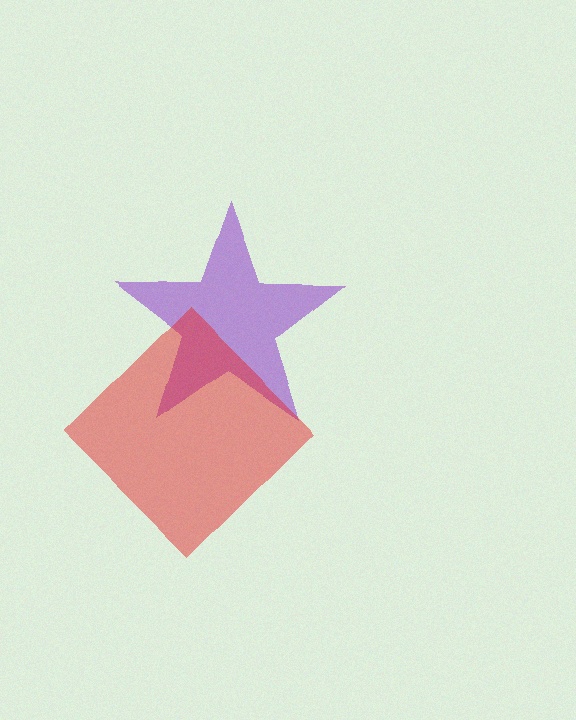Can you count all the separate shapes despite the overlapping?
Yes, there are 2 separate shapes.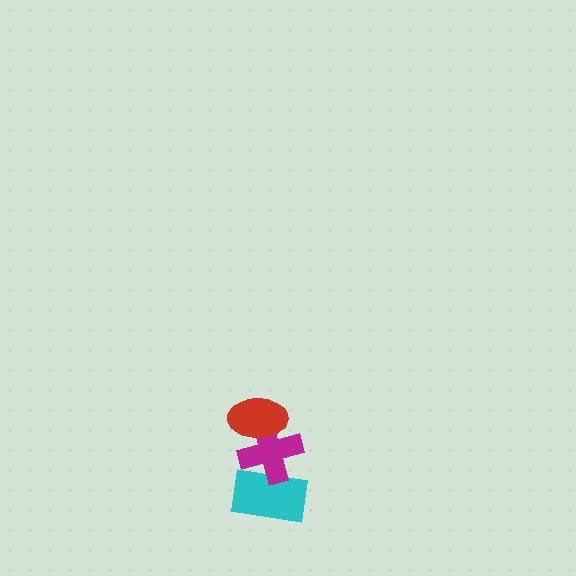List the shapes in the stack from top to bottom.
From top to bottom: the red ellipse, the magenta cross, the cyan rectangle.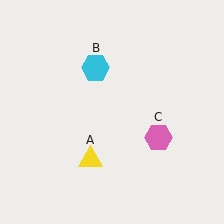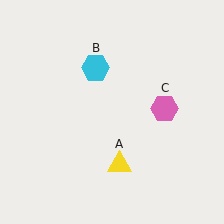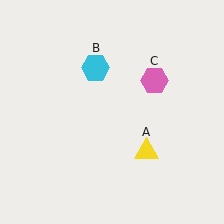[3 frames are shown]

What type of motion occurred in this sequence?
The yellow triangle (object A), pink hexagon (object C) rotated counterclockwise around the center of the scene.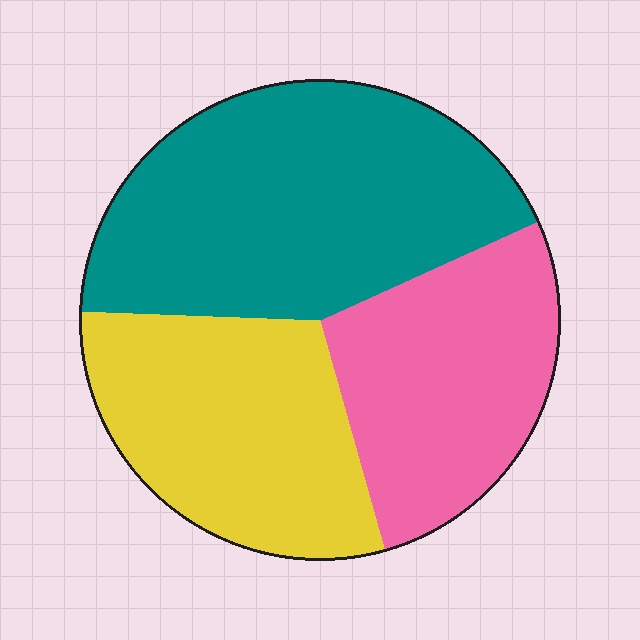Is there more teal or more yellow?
Teal.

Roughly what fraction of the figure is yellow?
Yellow covers about 30% of the figure.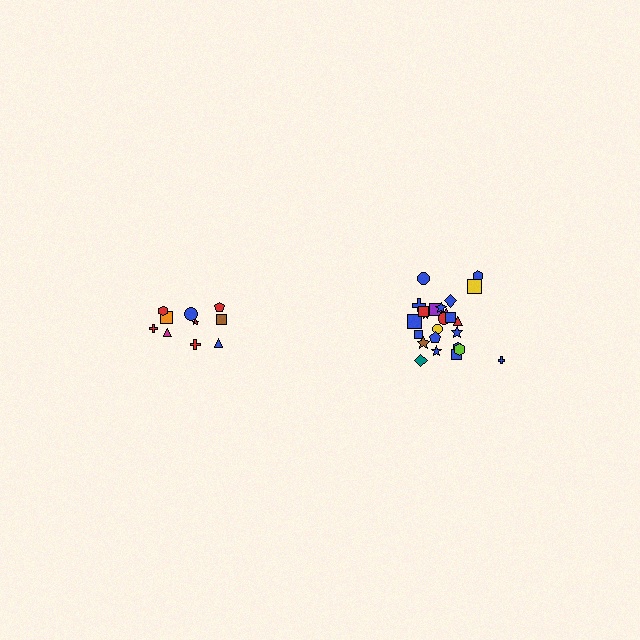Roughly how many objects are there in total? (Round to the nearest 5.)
Roughly 35 objects in total.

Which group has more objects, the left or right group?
The right group.